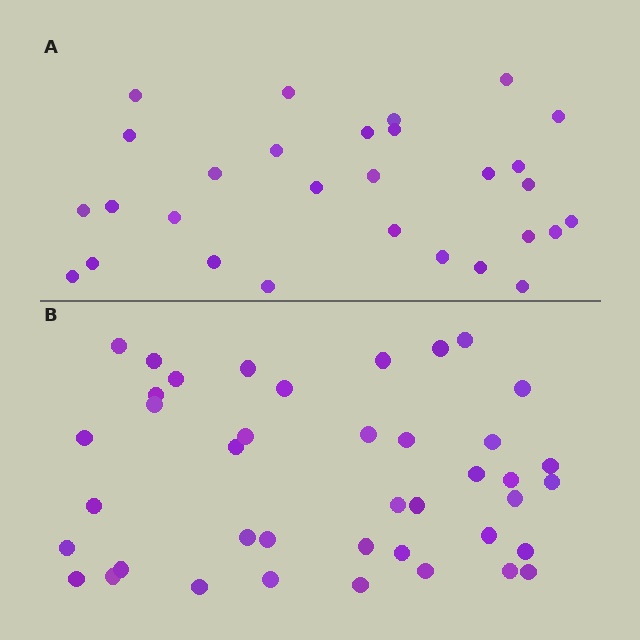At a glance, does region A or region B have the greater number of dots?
Region B (the bottom region) has more dots.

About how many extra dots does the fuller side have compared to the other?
Region B has roughly 12 or so more dots than region A.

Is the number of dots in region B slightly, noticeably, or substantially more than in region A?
Region B has noticeably more, but not dramatically so. The ratio is roughly 1.4 to 1.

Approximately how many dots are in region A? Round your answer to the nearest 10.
About 30 dots. (The exact count is 29, which rounds to 30.)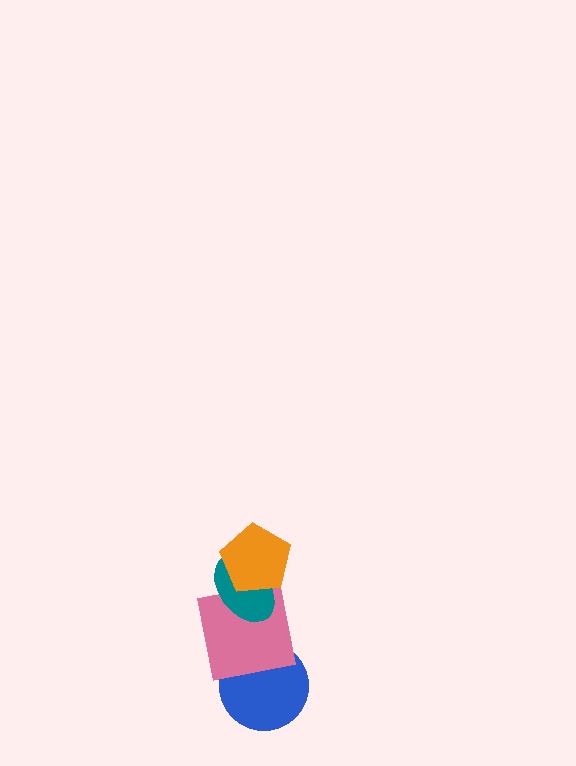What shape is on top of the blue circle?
The pink square is on top of the blue circle.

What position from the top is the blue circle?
The blue circle is 4th from the top.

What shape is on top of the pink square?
The teal ellipse is on top of the pink square.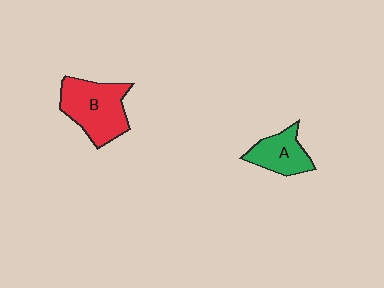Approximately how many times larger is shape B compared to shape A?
Approximately 1.6 times.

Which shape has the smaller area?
Shape A (green).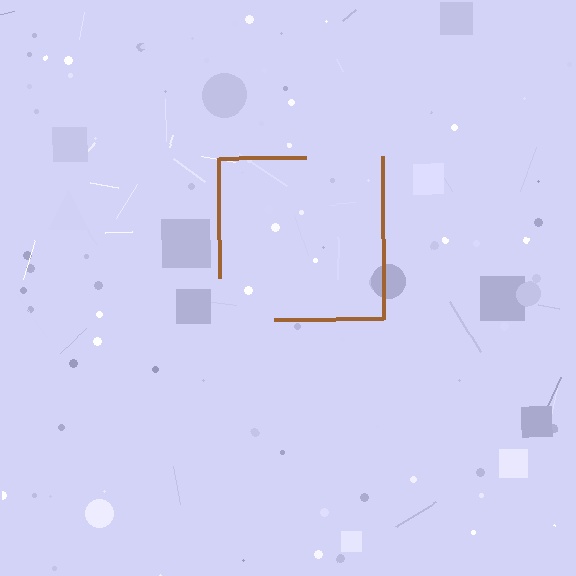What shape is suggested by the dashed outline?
The dashed outline suggests a square.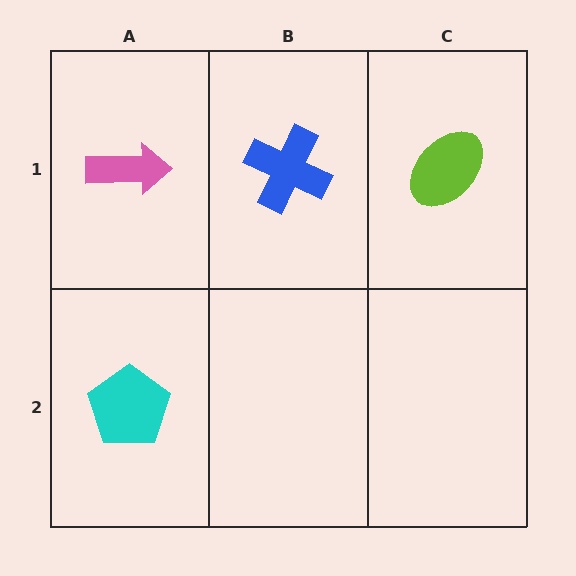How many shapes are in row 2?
1 shape.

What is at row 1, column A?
A pink arrow.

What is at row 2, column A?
A cyan pentagon.